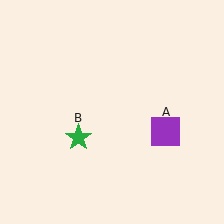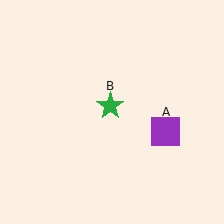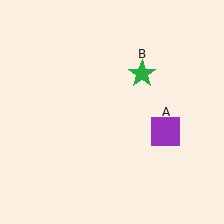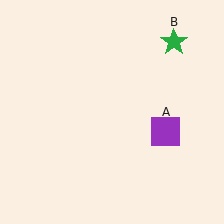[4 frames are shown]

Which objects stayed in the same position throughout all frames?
Purple square (object A) remained stationary.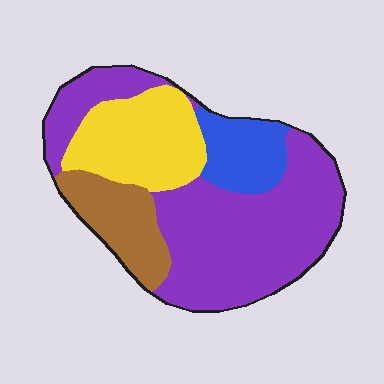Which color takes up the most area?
Purple, at roughly 50%.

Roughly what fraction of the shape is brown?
Brown covers 14% of the shape.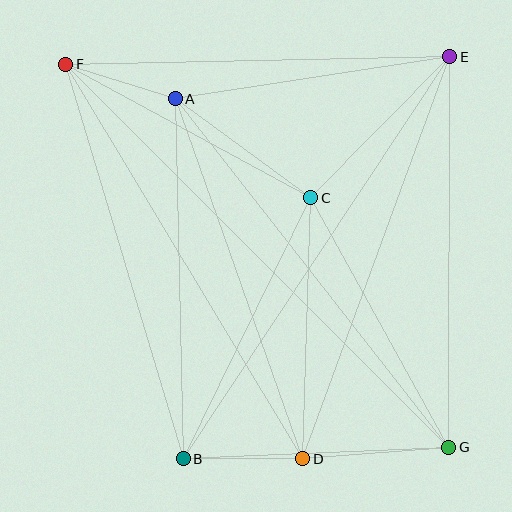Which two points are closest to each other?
Points A and F are closest to each other.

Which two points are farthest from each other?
Points F and G are farthest from each other.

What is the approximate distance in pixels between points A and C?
The distance between A and C is approximately 168 pixels.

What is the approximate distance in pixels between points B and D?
The distance between B and D is approximately 119 pixels.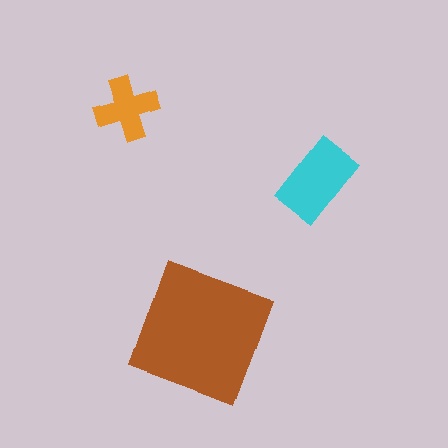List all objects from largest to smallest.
The brown square, the cyan rectangle, the orange cross.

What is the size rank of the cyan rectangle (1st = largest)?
2nd.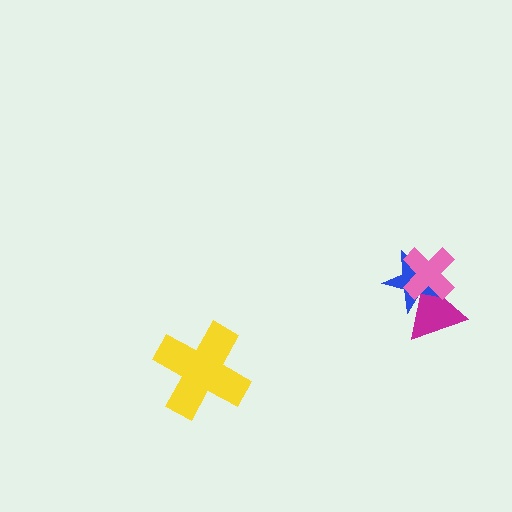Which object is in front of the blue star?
The pink cross is in front of the blue star.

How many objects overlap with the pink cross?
2 objects overlap with the pink cross.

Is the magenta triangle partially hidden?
Yes, it is partially covered by another shape.